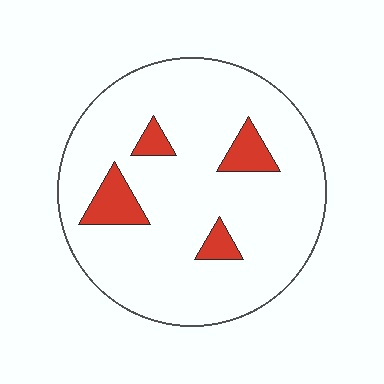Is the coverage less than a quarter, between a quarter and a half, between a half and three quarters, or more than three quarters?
Less than a quarter.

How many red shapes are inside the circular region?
4.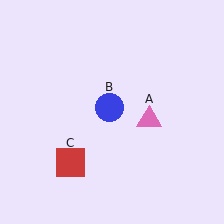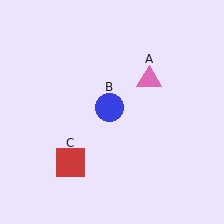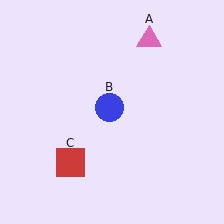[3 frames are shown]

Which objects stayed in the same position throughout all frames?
Blue circle (object B) and red square (object C) remained stationary.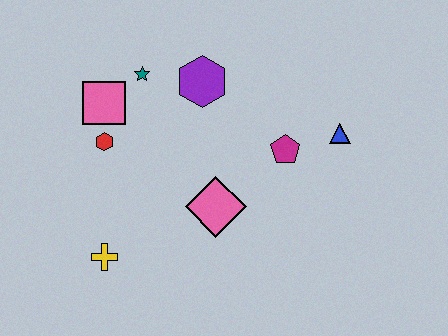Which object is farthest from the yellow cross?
The blue triangle is farthest from the yellow cross.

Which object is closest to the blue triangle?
The magenta pentagon is closest to the blue triangle.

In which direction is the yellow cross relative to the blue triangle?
The yellow cross is to the left of the blue triangle.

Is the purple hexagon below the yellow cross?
No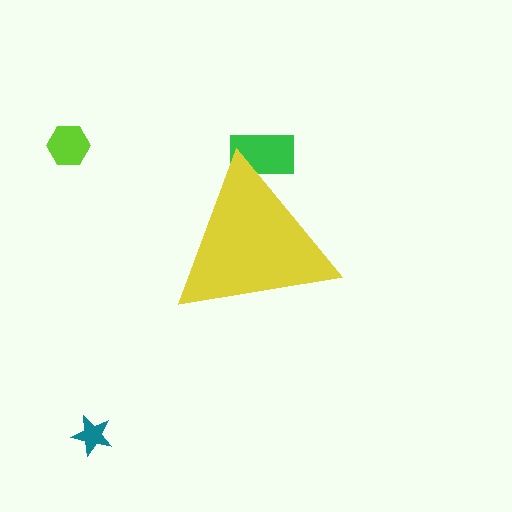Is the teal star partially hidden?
No, the teal star is fully visible.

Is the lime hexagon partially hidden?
No, the lime hexagon is fully visible.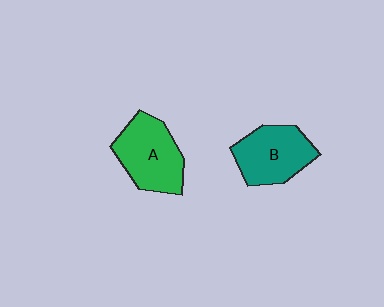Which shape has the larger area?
Shape A (green).